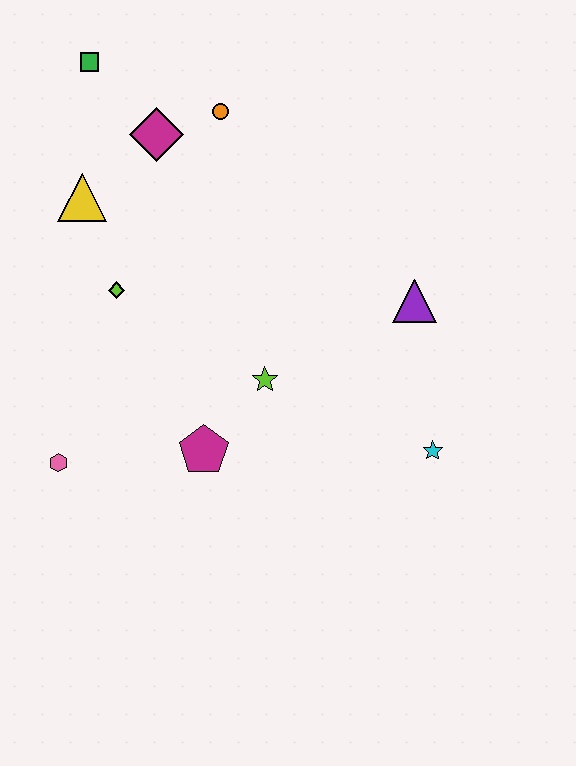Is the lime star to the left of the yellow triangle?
No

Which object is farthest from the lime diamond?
The cyan star is farthest from the lime diamond.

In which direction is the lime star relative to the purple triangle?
The lime star is to the left of the purple triangle.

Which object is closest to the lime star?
The magenta pentagon is closest to the lime star.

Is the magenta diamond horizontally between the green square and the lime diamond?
No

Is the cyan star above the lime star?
No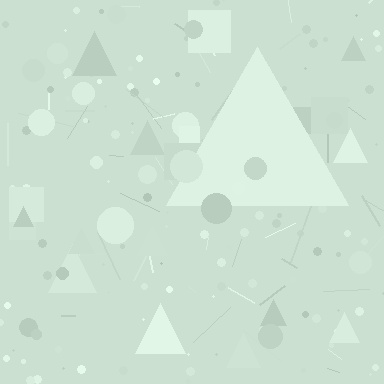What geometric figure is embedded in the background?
A triangle is embedded in the background.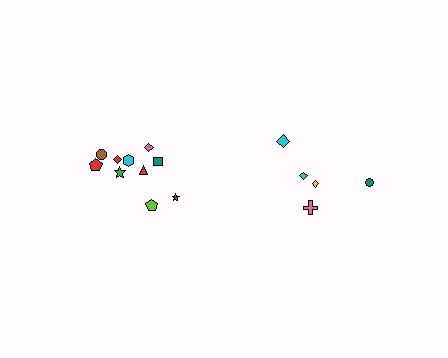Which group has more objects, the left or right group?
The left group.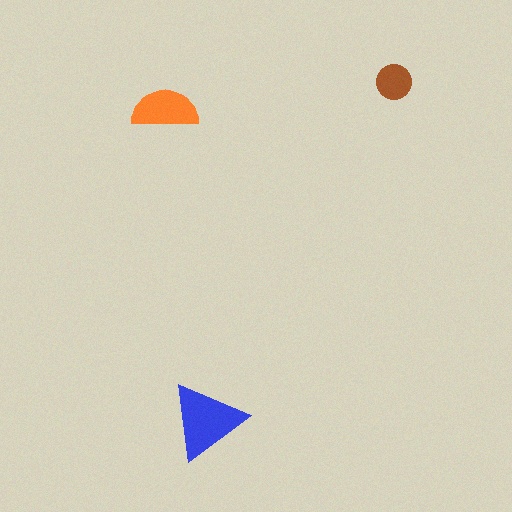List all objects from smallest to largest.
The brown circle, the orange semicircle, the blue triangle.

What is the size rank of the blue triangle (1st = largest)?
1st.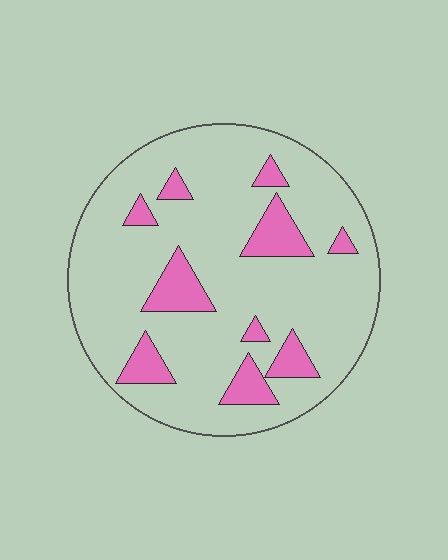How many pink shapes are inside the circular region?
10.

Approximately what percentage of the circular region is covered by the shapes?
Approximately 15%.